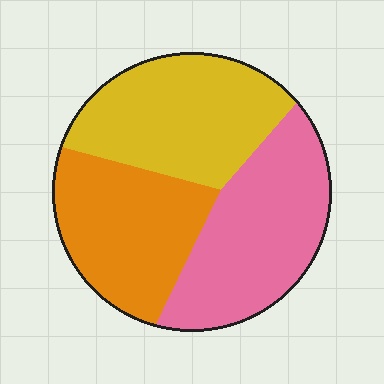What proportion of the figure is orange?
Orange takes up about one third (1/3) of the figure.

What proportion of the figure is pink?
Pink takes up between a third and a half of the figure.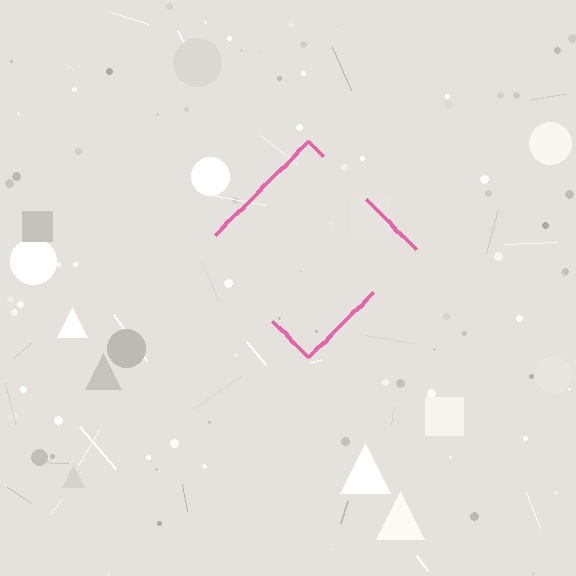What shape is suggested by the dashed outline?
The dashed outline suggests a diamond.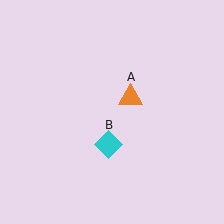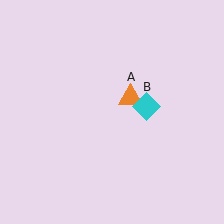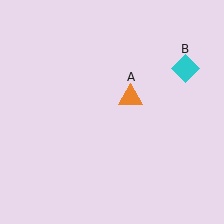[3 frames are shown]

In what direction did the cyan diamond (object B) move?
The cyan diamond (object B) moved up and to the right.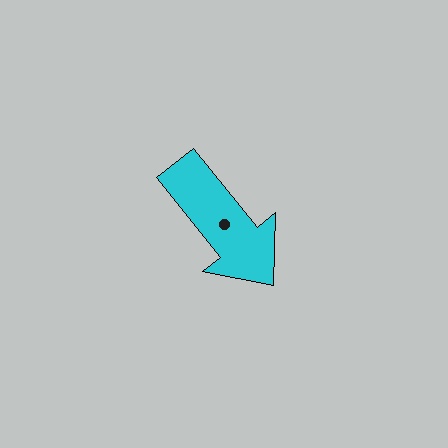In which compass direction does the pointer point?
Southeast.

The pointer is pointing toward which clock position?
Roughly 5 o'clock.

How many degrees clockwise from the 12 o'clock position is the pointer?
Approximately 141 degrees.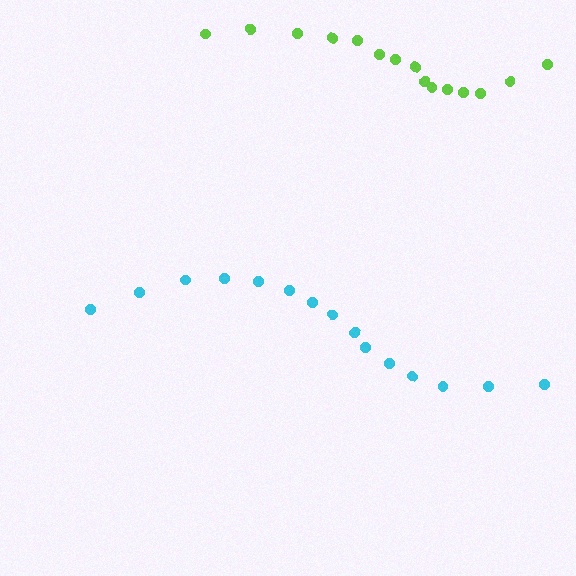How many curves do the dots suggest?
There are 2 distinct paths.